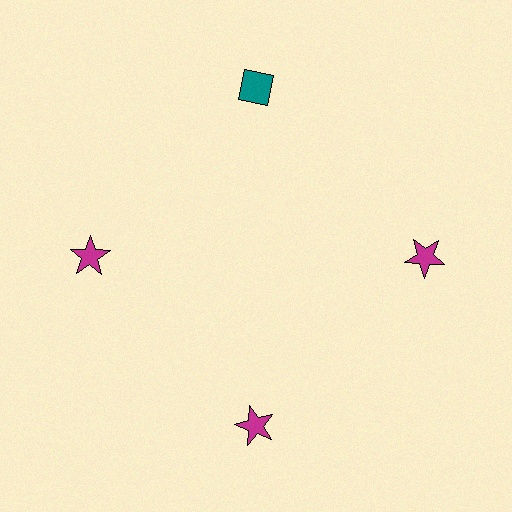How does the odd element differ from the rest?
It differs in both color (teal instead of magenta) and shape (diamond instead of star).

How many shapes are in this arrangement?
There are 4 shapes arranged in a ring pattern.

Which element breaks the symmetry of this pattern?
The teal diamond at roughly the 12 o'clock position breaks the symmetry. All other shapes are magenta stars.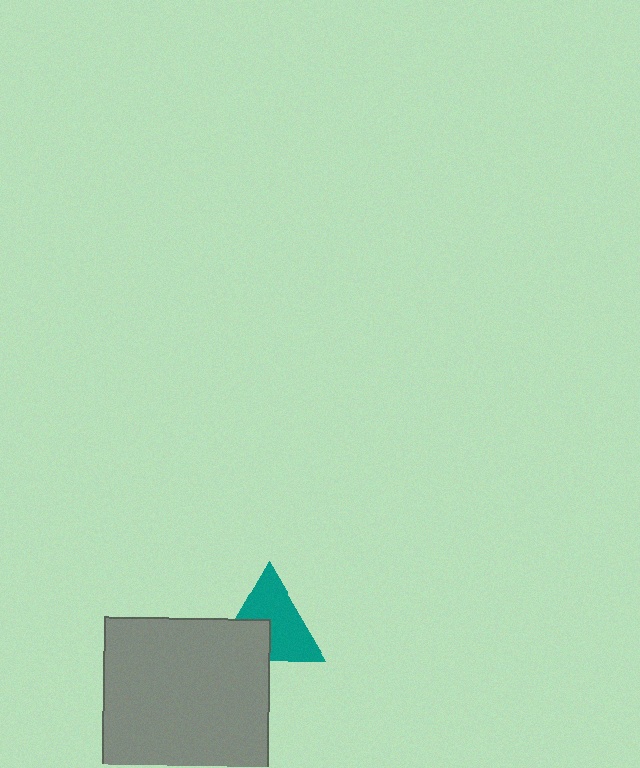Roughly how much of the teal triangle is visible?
About half of it is visible (roughly 65%).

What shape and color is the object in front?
The object in front is a gray square.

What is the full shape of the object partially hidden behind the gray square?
The partially hidden object is a teal triangle.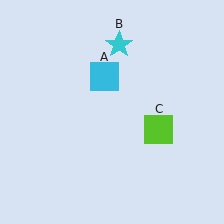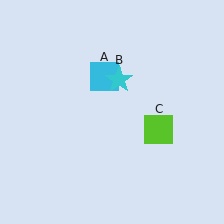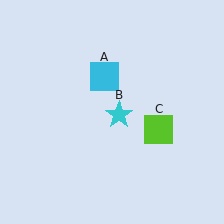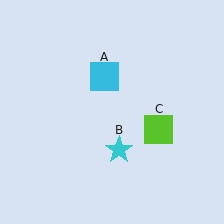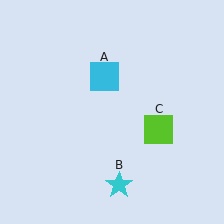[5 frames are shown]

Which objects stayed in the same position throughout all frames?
Cyan square (object A) and lime square (object C) remained stationary.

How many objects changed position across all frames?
1 object changed position: cyan star (object B).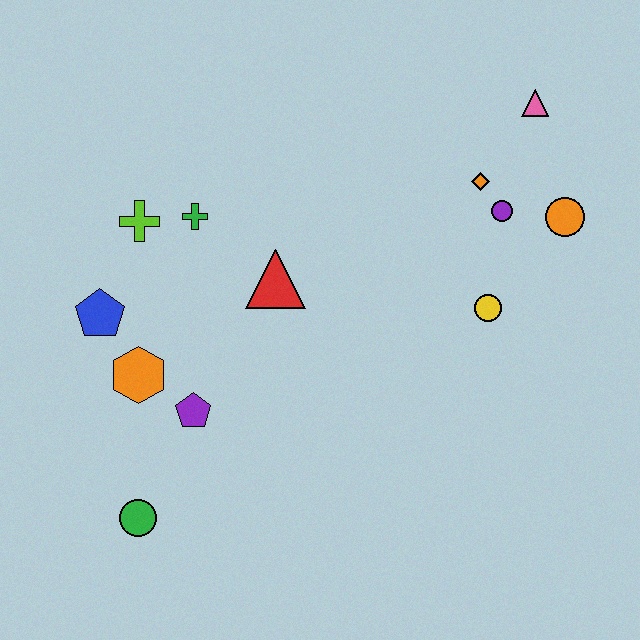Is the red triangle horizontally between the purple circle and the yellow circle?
No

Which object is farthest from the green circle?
The pink triangle is farthest from the green circle.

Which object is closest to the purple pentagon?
The orange hexagon is closest to the purple pentagon.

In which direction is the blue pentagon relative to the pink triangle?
The blue pentagon is to the left of the pink triangle.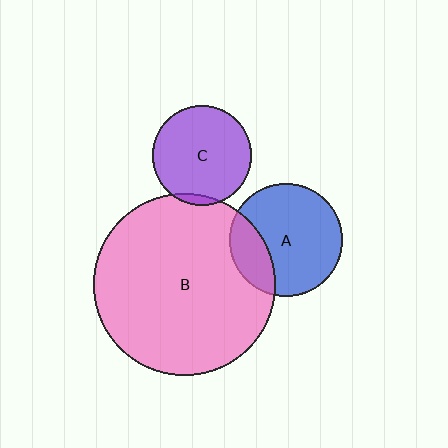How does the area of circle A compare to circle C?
Approximately 1.3 times.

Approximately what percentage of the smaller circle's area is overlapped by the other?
Approximately 25%.